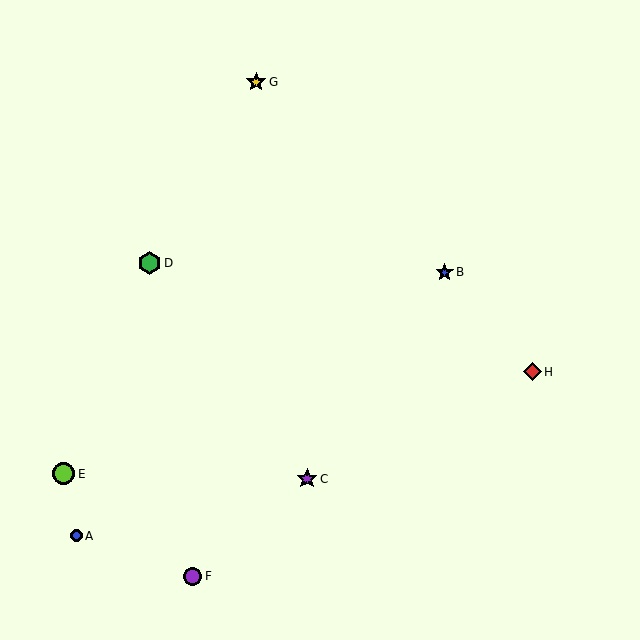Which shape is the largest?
The green hexagon (labeled D) is the largest.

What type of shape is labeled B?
Shape B is a blue star.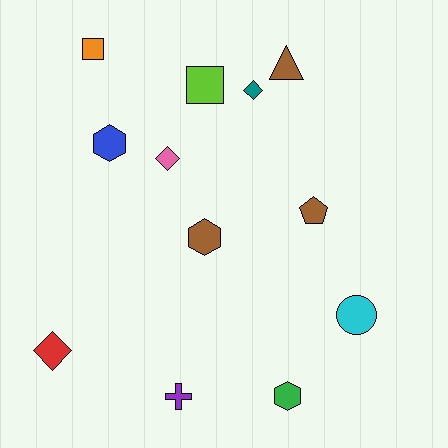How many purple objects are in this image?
There is 1 purple object.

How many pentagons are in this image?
There is 1 pentagon.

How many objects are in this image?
There are 12 objects.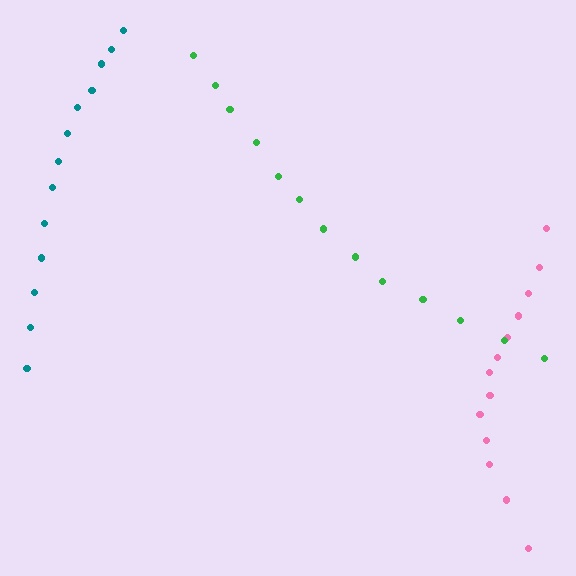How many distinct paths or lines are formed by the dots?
There are 3 distinct paths.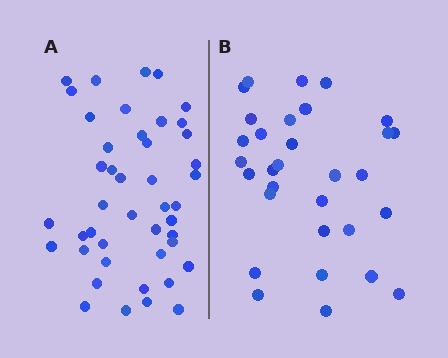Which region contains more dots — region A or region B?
Region A (the left region) has more dots.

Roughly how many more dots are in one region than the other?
Region A has approximately 15 more dots than region B.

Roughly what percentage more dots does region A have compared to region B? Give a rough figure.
About 40% more.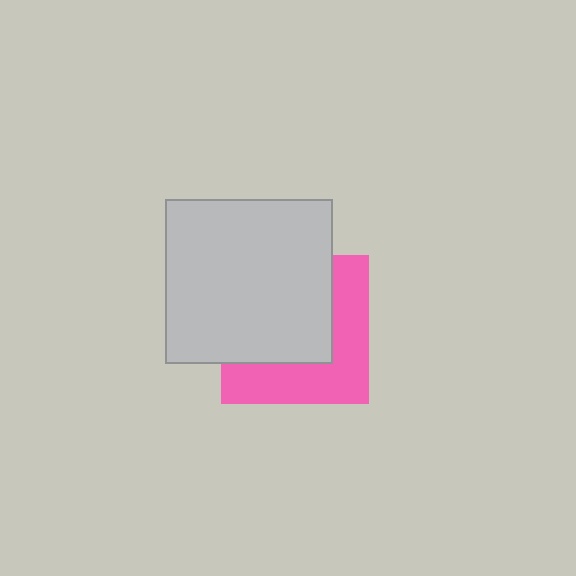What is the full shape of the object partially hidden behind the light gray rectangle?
The partially hidden object is a pink square.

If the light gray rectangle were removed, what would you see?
You would see the complete pink square.